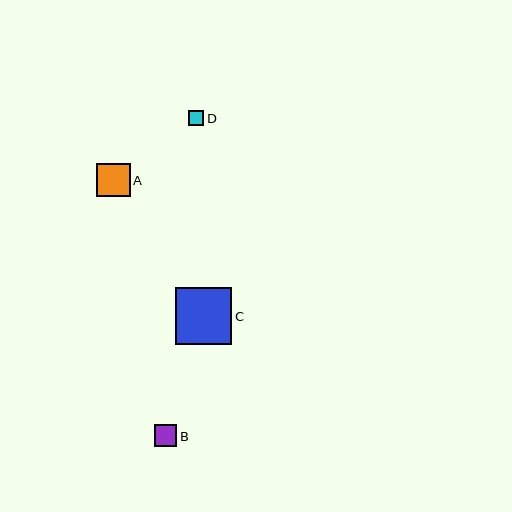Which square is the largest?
Square C is the largest with a size of approximately 57 pixels.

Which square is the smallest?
Square D is the smallest with a size of approximately 16 pixels.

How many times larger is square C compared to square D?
Square C is approximately 3.6 times the size of square D.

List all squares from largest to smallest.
From largest to smallest: C, A, B, D.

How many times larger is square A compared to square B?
Square A is approximately 1.5 times the size of square B.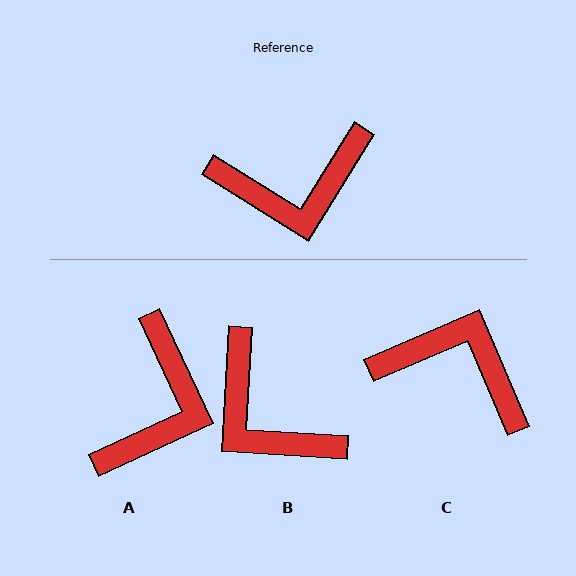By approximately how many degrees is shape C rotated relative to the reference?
Approximately 145 degrees counter-clockwise.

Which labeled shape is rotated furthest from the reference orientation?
C, about 145 degrees away.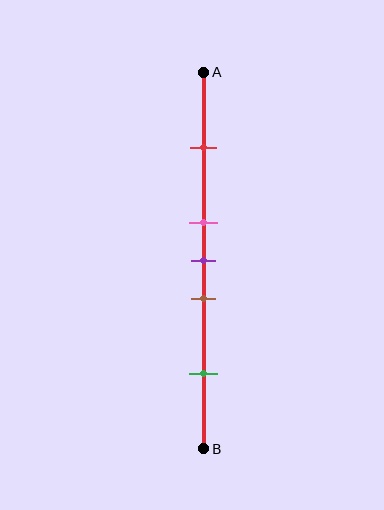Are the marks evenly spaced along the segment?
No, the marks are not evenly spaced.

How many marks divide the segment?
There are 5 marks dividing the segment.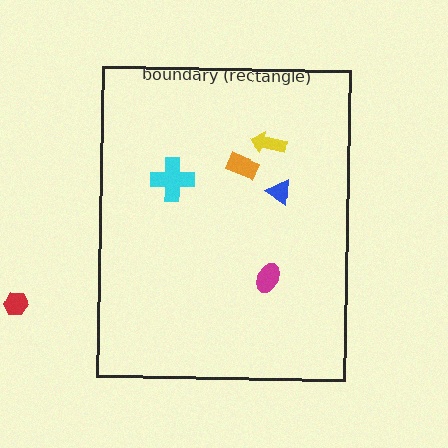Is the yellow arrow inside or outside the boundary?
Inside.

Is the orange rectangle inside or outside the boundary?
Inside.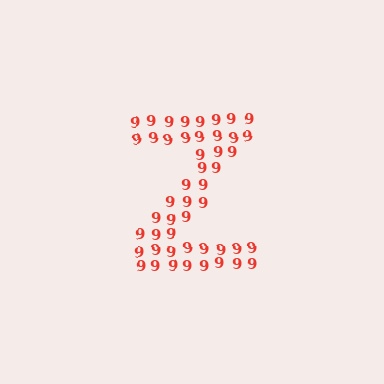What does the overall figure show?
The overall figure shows the letter Z.